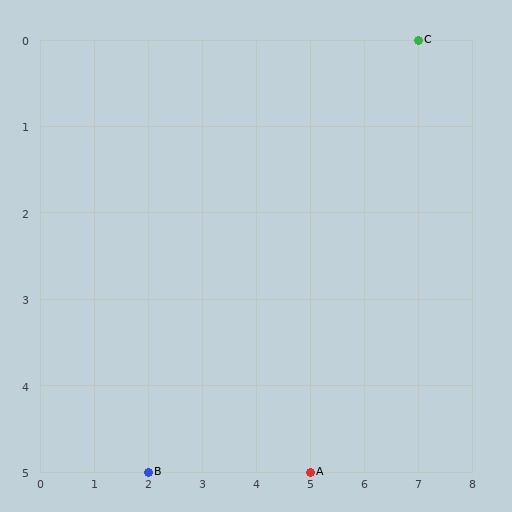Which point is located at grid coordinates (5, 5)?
Point A is at (5, 5).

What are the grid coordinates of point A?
Point A is at grid coordinates (5, 5).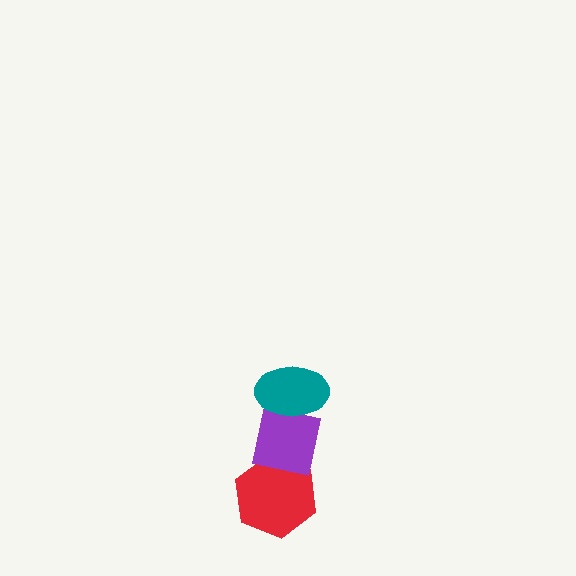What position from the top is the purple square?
The purple square is 2nd from the top.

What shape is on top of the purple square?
The teal ellipse is on top of the purple square.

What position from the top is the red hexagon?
The red hexagon is 3rd from the top.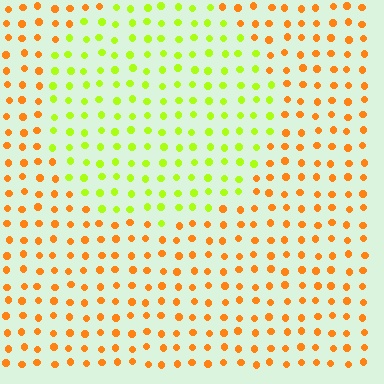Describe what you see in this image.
The image is filled with small orange elements in a uniform arrangement. A circle-shaped region is visible where the elements are tinted to a slightly different hue, forming a subtle color boundary.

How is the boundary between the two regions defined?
The boundary is defined purely by a slight shift in hue (about 54 degrees). Spacing, size, and orientation are identical on both sides.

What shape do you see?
I see a circle.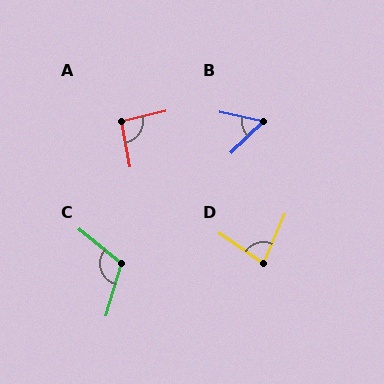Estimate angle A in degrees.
Approximately 93 degrees.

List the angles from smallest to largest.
B (56°), D (80°), A (93°), C (113°).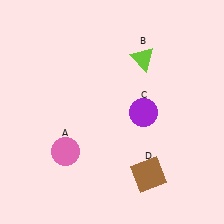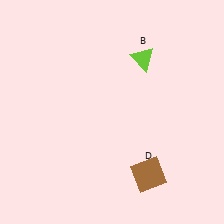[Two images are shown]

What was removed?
The purple circle (C), the pink circle (A) were removed in Image 2.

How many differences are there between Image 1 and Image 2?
There are 2 differences between the two images.